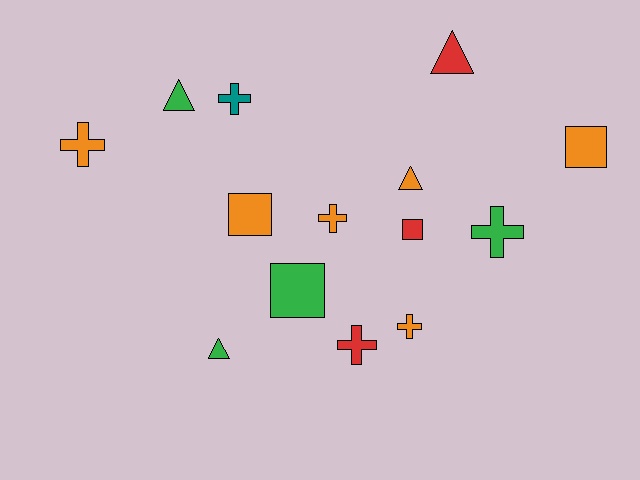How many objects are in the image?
There are 14 objects.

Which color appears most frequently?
Orange, with 6 objects.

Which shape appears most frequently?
Cross, with 6 objects.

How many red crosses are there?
There is 1 red cross.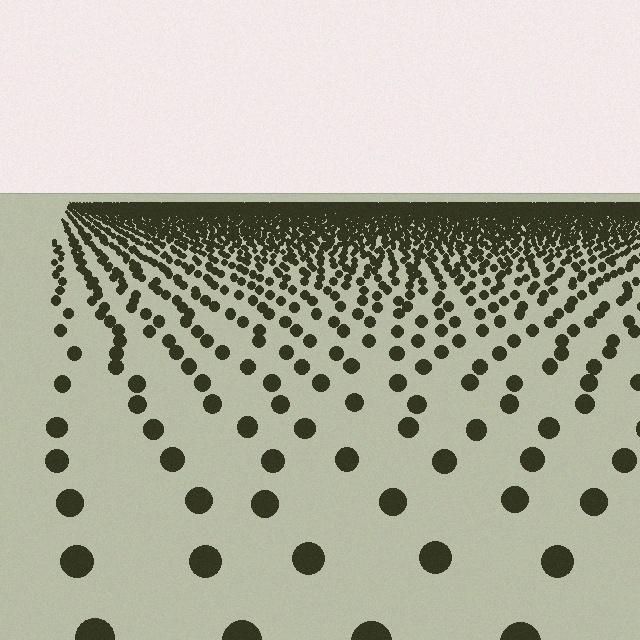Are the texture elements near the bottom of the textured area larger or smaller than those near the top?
Larger. Near the bottom, elements are closer to the viewer and appear at a bigger on-screen size.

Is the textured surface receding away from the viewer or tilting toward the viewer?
The surface is receding away from the viewer. Texture elements get smaller and denser toward the top.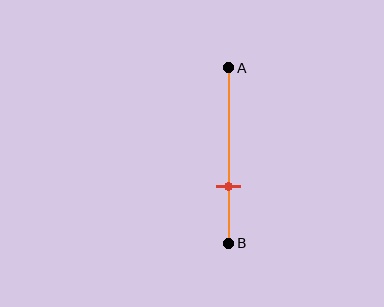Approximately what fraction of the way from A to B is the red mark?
The red mark is approximately 65% of the way from A to B.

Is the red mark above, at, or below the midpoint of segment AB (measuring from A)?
The red mark is below the midpoint of segment AB.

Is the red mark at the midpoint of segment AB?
No, the mark is at about 65% from A, not at the 50% midpoint.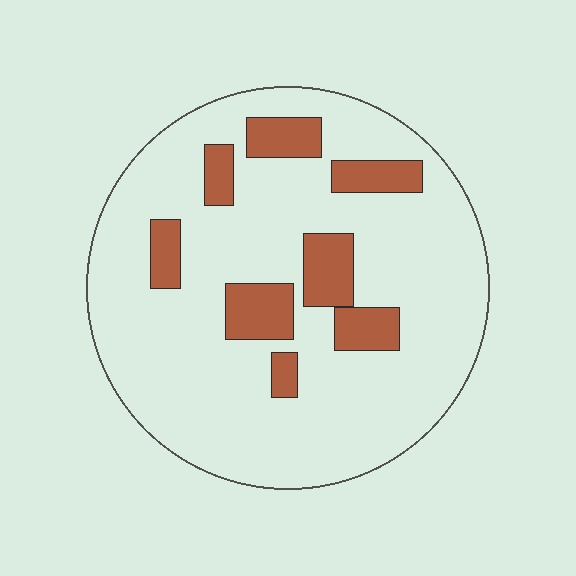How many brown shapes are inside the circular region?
8.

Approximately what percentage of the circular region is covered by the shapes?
Approximately 15%.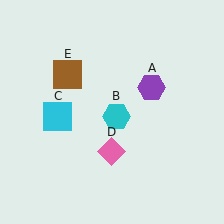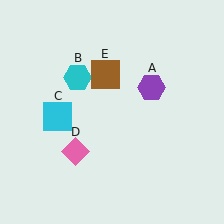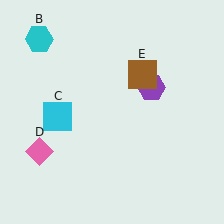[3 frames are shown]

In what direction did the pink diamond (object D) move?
The pink diamond (object D) moved left.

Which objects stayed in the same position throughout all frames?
Purple hexagon (object A) and cyan square (object C) remained stationary.